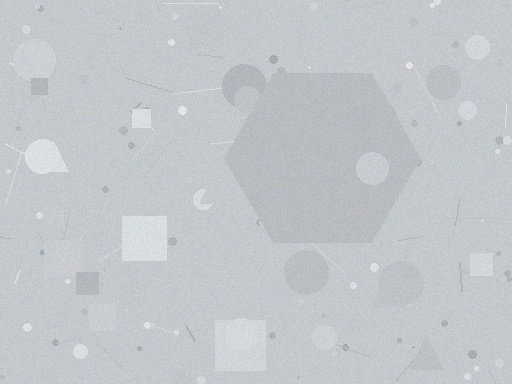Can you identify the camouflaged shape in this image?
The camouflaged shape is a hexagon.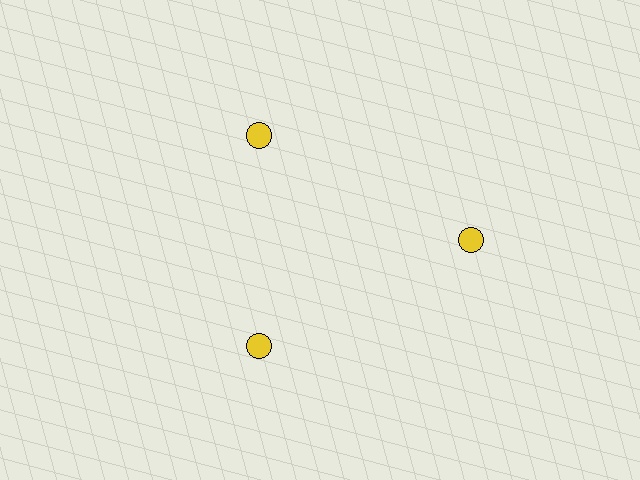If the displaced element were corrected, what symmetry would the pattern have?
It would have 3-fold rotational symmetry — the pattern would map onto itself every 120 degrees.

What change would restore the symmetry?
The symmetry would be restored by moving it inward, back onto the ring so that all 3 circles sit at equal angles and equal distance from the center.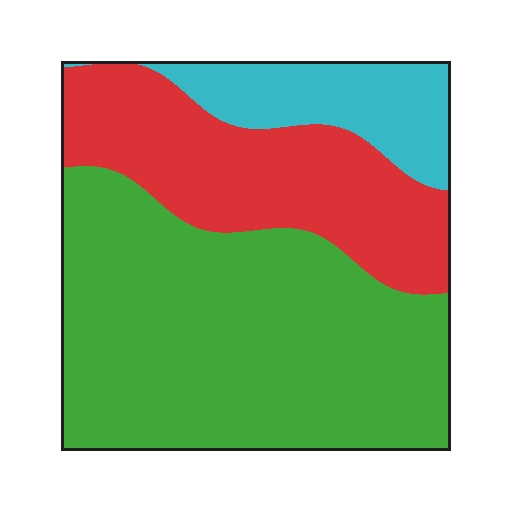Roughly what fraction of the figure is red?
Red covers 29% of the figure.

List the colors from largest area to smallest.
From largest to smallest: green, red, cyan.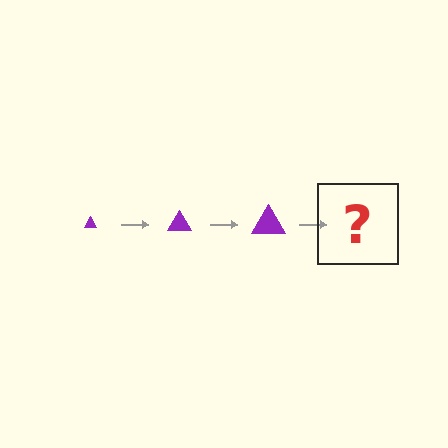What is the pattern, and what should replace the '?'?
The pattern is that the triangle gets progressively larger each step. The '?' should be a purple triangle, larger than the previous one.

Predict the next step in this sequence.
The next step is a purple triangle, larger than the previous one.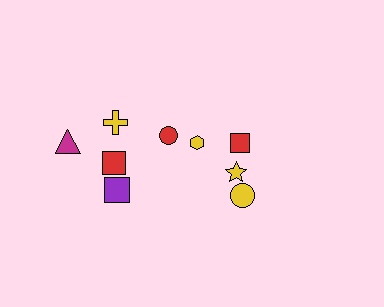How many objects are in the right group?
There are 3 objects.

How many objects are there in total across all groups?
There are 9 objects.